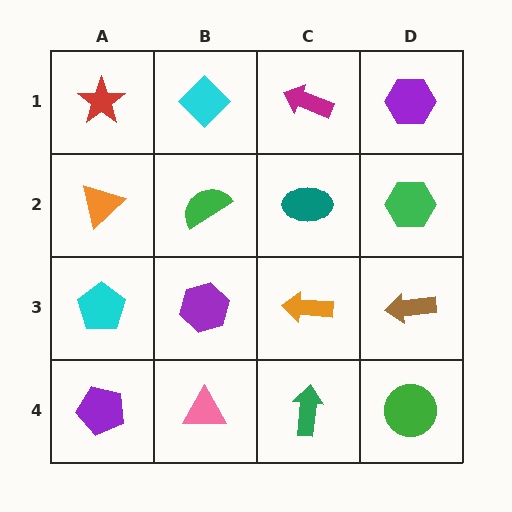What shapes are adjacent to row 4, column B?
A purple hexagon (row 3, column B), a purple pentagon (row 4, column A), a green arrow (row 4, column C).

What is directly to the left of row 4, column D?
A green arrow.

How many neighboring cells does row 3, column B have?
4.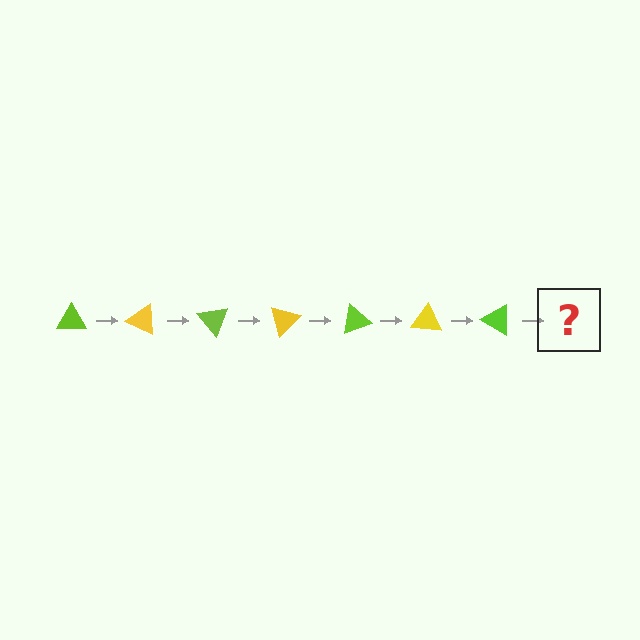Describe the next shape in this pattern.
It should be a yellow triangle, rotated 175 degrees from the start.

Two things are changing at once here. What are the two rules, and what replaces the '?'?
The two rules are that it rotates 25 degrees each step and the color cycles through lime and yellow. The '?' should be a yellow triangle, rotated 175 degrees from the start.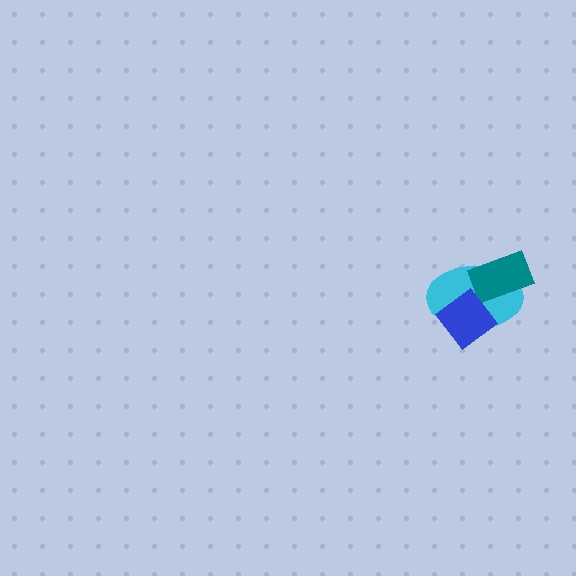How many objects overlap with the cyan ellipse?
2 objects overlap with the cyan ellipse.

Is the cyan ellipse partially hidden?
Yes, it is partially covered by another shape.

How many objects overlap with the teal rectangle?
1 object overlaps with the teal rectangle.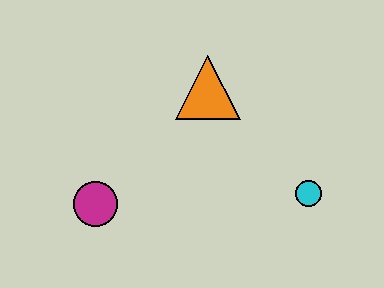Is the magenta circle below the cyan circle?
Yes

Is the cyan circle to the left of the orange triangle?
No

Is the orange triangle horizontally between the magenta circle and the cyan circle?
Yes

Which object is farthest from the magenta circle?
The cyan circle is farthest from the magenta circle.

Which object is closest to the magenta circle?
The orange triangle is closest to the magenta circle.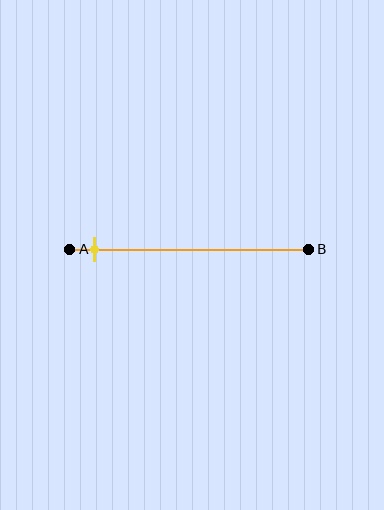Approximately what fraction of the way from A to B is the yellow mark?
The yellow mark is approximately 10% of the way from A to B.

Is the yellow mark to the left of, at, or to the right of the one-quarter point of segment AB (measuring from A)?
The yellow mark is to the left of the one-quarter point of segment AB.